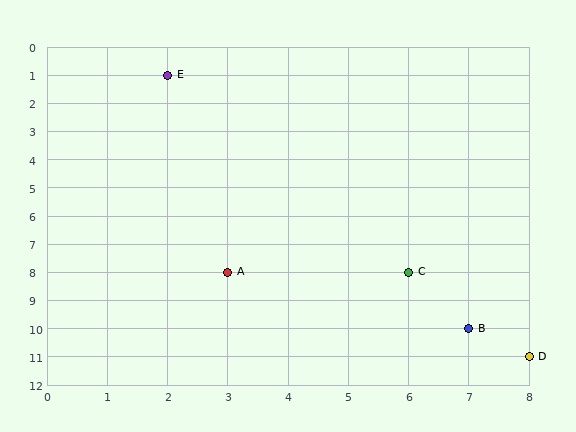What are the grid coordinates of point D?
Point D is at grid coordinates (8, 11).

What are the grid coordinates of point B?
Point B is at grid coordinates (7, 10).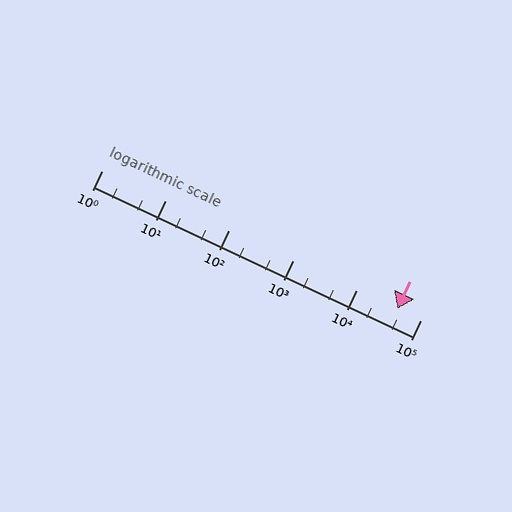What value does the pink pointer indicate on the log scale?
The pointer indicates approximately 44000.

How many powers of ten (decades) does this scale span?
The scale spans 5 decades, from 1 to 100000.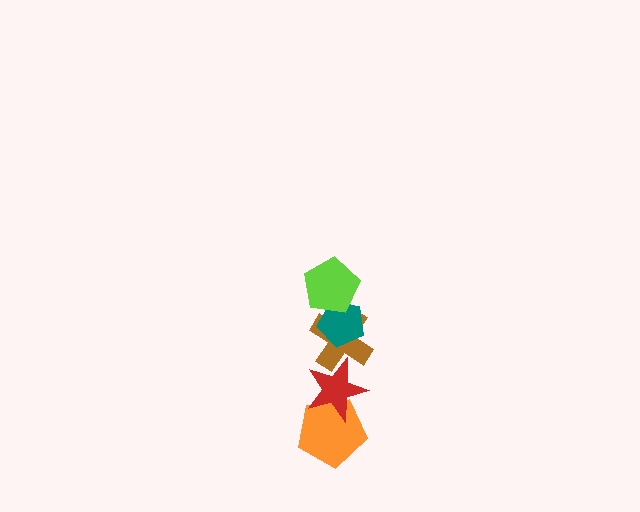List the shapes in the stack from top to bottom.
From top to bottom: the lime pentagon, the teal pentagon, the brown cross, the red star, the orange pentagon.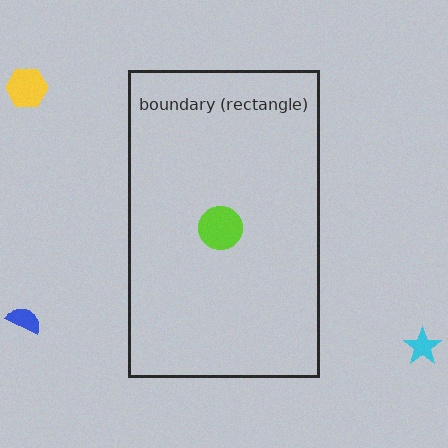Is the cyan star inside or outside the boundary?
Outside.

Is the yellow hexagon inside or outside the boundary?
Outside.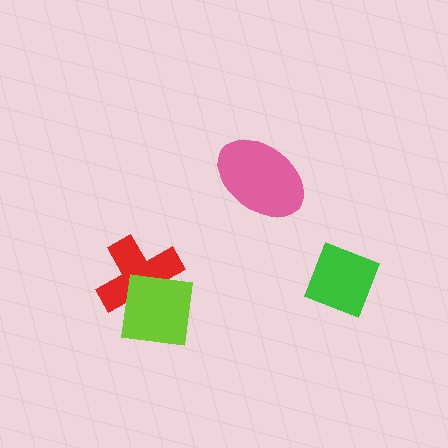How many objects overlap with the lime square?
1 object overlaps with the lime square.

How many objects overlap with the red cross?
1 object overlaps with the red cross.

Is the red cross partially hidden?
Yes, it is partially covered by another shape.